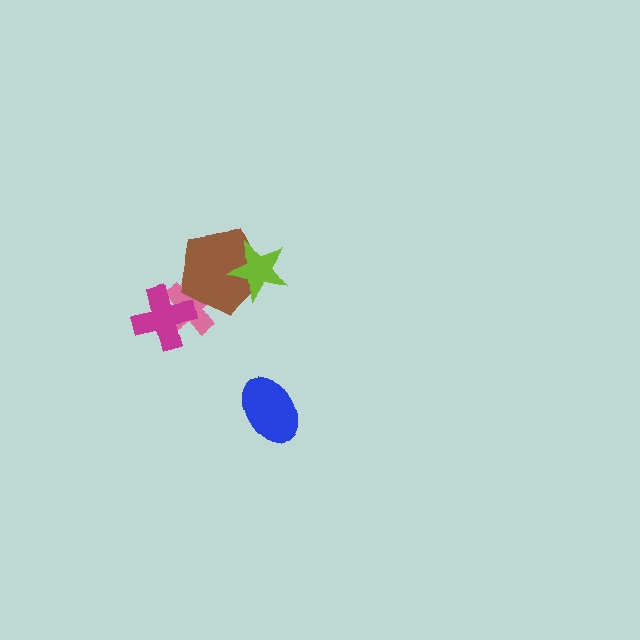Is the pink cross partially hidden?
Yes, it is partially covered by another shape.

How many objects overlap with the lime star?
1 object overlaps with the lime star.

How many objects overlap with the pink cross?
2 objects overlap with the pink cross.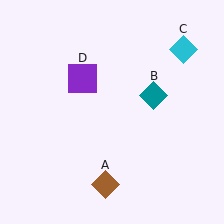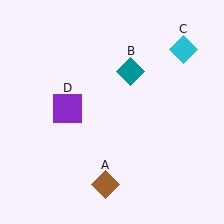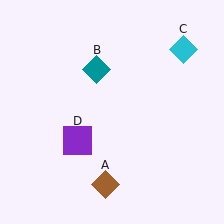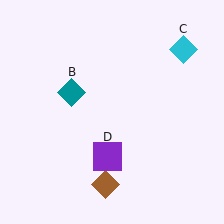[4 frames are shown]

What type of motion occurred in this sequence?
The teal diamond (object B), purple square (object D) rotated counterclockwise around the center of the scene.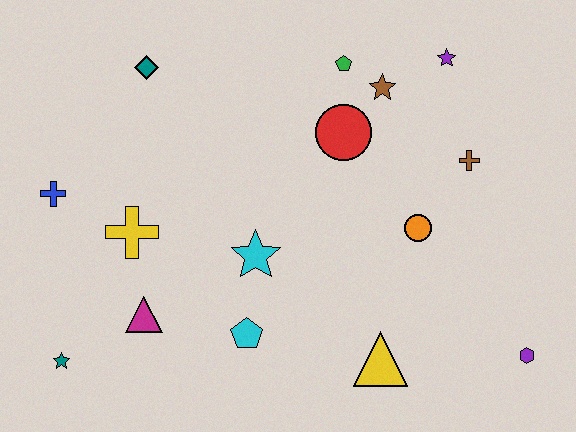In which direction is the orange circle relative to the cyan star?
The orange circle is to the right of the cyan star.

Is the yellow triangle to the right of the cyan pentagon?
Yes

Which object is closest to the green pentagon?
The brown star is closest to the green pentagon.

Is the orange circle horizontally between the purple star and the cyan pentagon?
Yes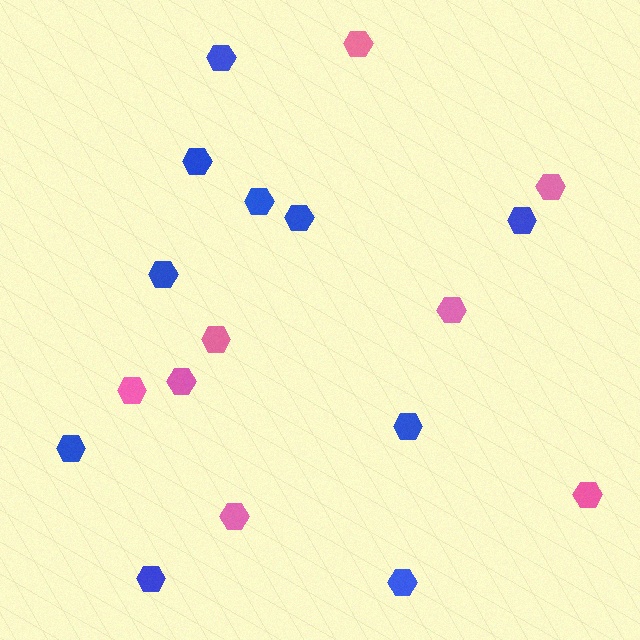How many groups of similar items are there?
There are 2 groups: one group of blue hexagons (10) and one group of pink hexagons (8).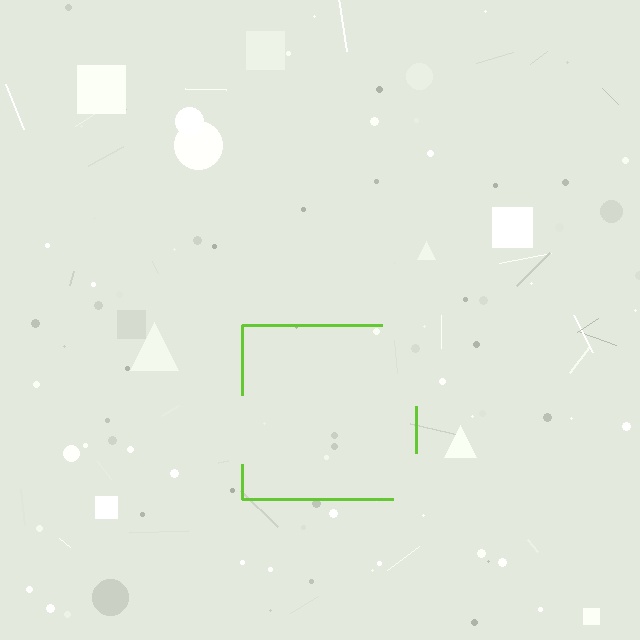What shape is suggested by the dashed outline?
The dashed outline suggests a square.